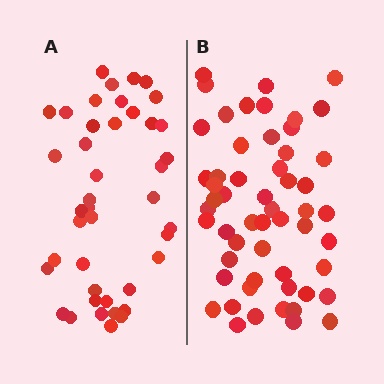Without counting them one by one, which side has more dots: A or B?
Region B (the right region) has more dots.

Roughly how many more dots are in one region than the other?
Region B has approximately 15 more dots than region A.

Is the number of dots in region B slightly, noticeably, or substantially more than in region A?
Region B has noticeably more, but not dramatically so. The ratio is roughly 1.3 to 1.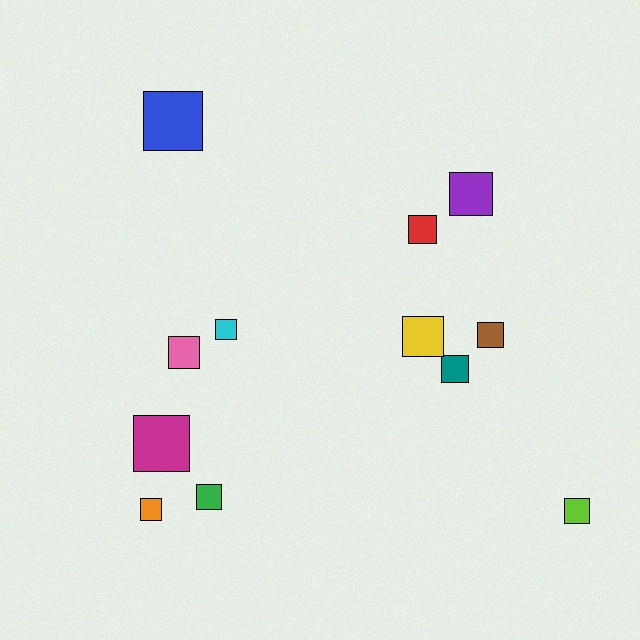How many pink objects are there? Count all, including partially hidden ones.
There is 1 pink object.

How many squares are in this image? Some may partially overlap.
There are 12 squares.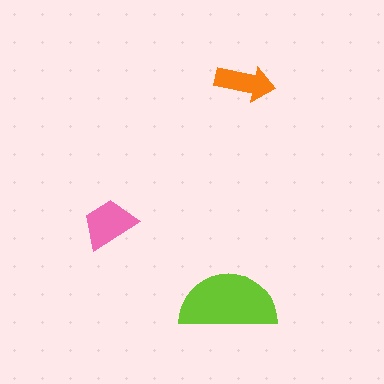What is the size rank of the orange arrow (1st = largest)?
3rd.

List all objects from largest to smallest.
The lime semicircle, the pink trapezoid, the orange arrow.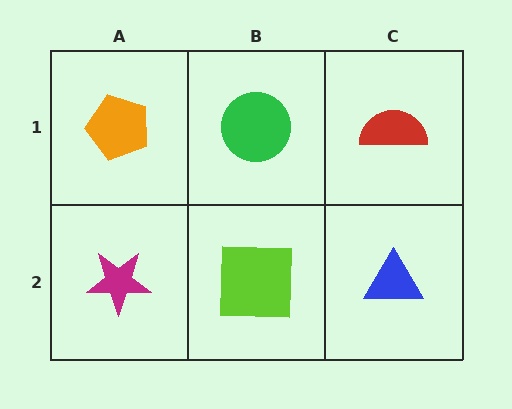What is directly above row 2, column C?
A red semicircle.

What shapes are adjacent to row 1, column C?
A blue triangle (row 2, column C), a green circle (row 1, column B).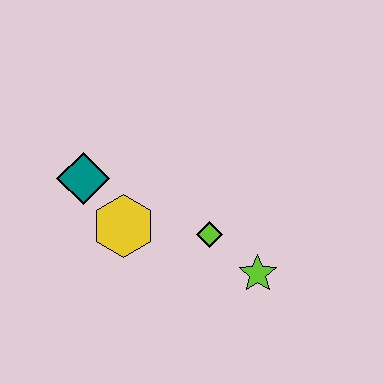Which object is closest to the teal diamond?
The yellow hexagon is closest to the teal diamond.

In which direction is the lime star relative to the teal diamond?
The lime star is to the right of the teal diamond.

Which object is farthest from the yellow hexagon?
The lime star is farthest from the yellow hexagon.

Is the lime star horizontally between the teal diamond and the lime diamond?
No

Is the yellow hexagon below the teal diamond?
Yes